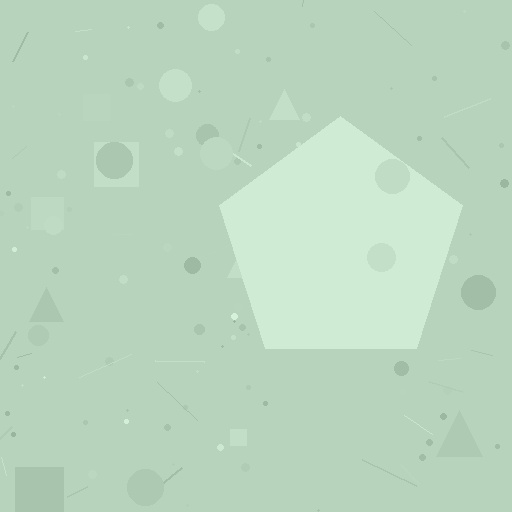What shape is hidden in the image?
A pentagon is hidden in the image.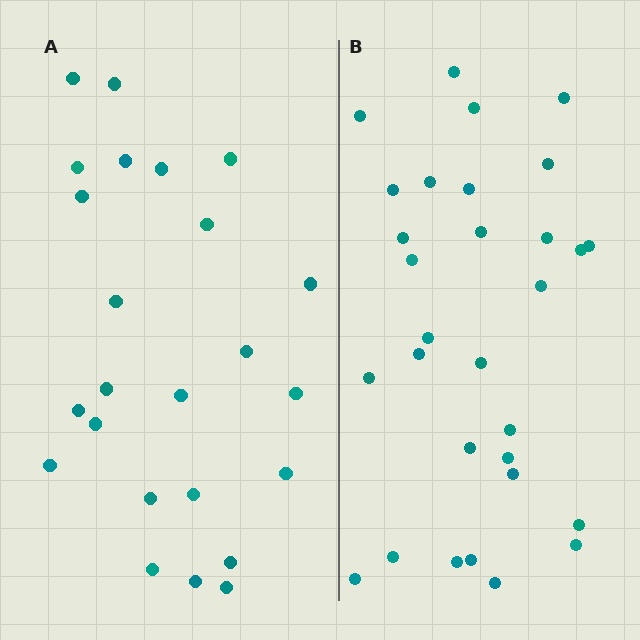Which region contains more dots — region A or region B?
Region B (the right region) has more dots.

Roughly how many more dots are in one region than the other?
Region B has about 6 more dots than region A.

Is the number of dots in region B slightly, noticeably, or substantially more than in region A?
Region B has noticeably more, but not dramatically so. The ratio is roughly 1.2 to 1.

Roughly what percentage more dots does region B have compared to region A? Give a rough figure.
About 25% more.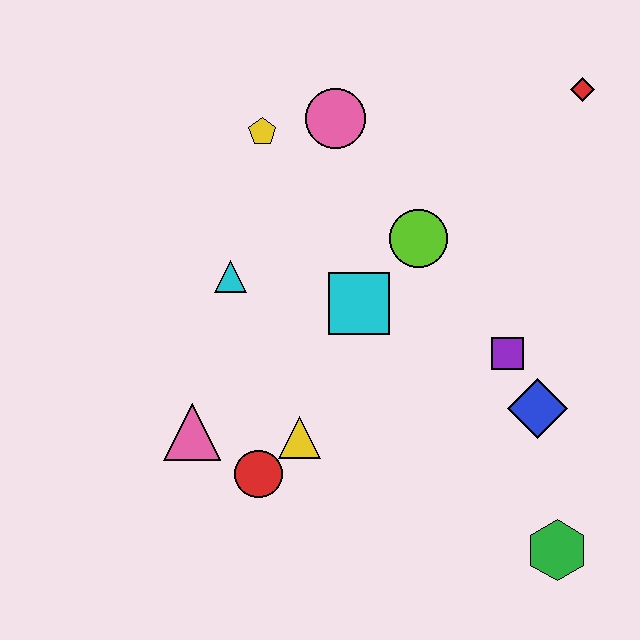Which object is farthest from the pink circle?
The green hexagon is farthest from the pink circle.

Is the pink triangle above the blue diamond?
No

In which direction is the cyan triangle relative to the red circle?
The cyan triangle is above the red circle.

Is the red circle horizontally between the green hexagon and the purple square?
No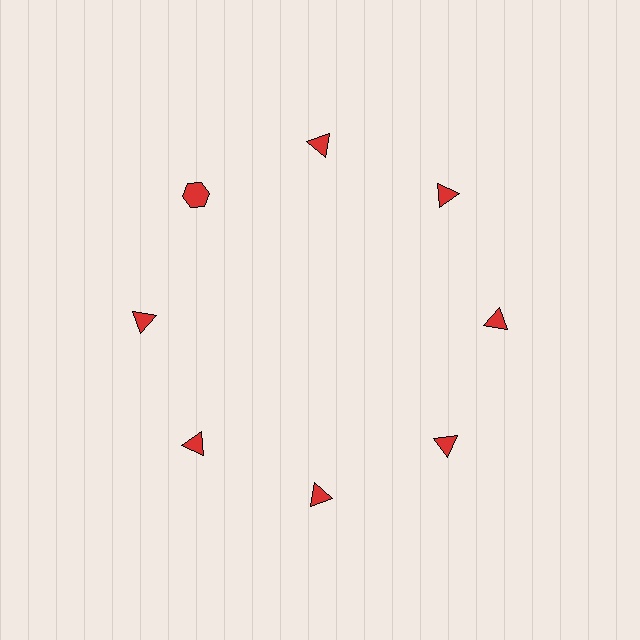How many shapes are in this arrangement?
There are 8 shapes arranged in a ring pattern.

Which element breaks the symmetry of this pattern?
The red hexagon at roughly the 10 o'clock position breaks the symmetry. All other shapes are red triangles.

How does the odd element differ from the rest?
It has a different shape: hexagon instead of triangle.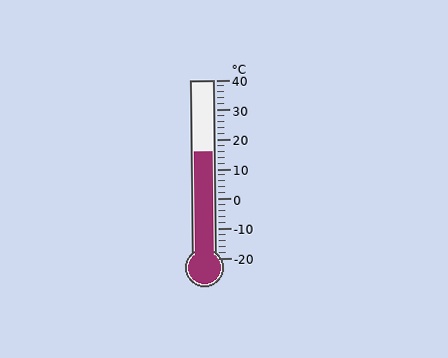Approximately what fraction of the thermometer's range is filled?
The thermometer is filled to approximately 60% of its range.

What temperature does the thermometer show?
The thermometer shows approximately 16°C.